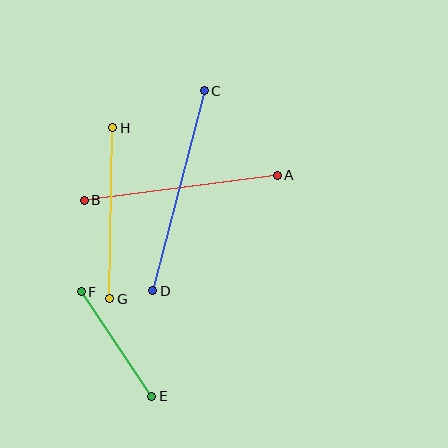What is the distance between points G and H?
The distance is approximately 171 pixels.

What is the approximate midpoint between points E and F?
The midpoint is at approximately (117, 344) pixels.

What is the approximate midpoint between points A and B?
The midpoint is at approximately (181, 188) pixels.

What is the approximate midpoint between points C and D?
The midpoint is at approximately (179, 191) pixels.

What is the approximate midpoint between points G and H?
The midpoint is at approximately (111, 213) pixels.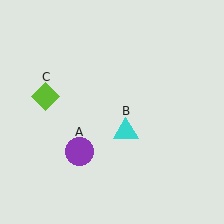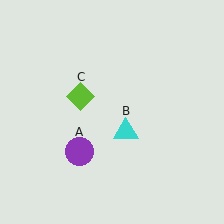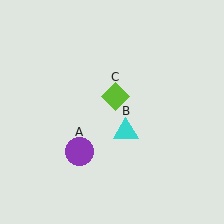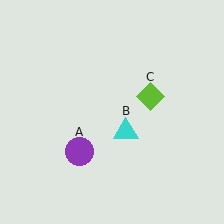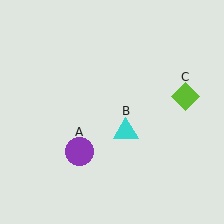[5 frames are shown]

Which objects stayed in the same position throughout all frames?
Purple circle (object A) and cyan triangle (object B) remained stationary.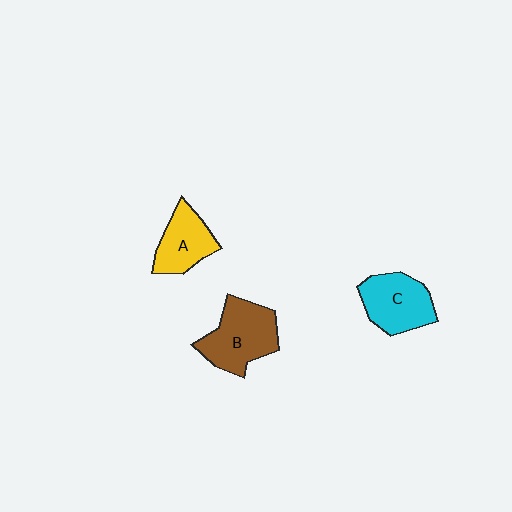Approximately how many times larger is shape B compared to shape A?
Approximately 1.4 times.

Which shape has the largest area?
Shape B (brown).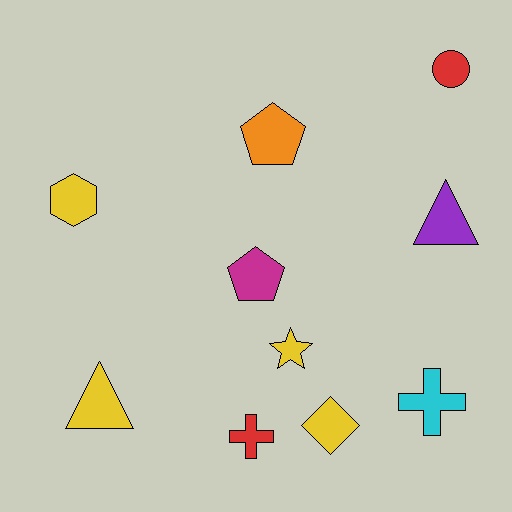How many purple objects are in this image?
There is 1 purple object.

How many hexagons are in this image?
There is 1 hexagon.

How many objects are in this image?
There are 10 objects.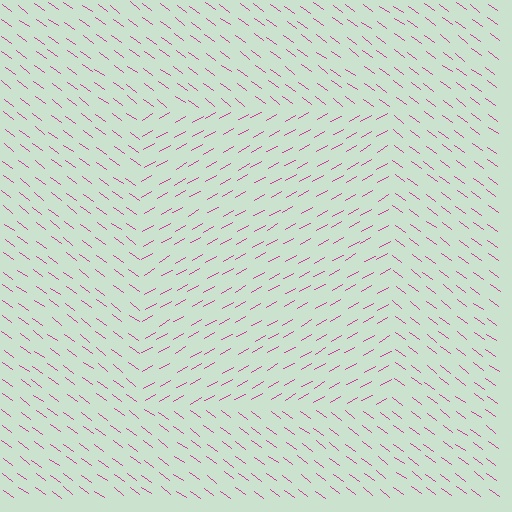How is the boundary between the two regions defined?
The boundary is defined purely by a change in line orientation (approximately 66 degrees difference). All lines are the same color and thickness.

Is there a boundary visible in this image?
Yes, there is a texture boundary formed by a change in line orientation.